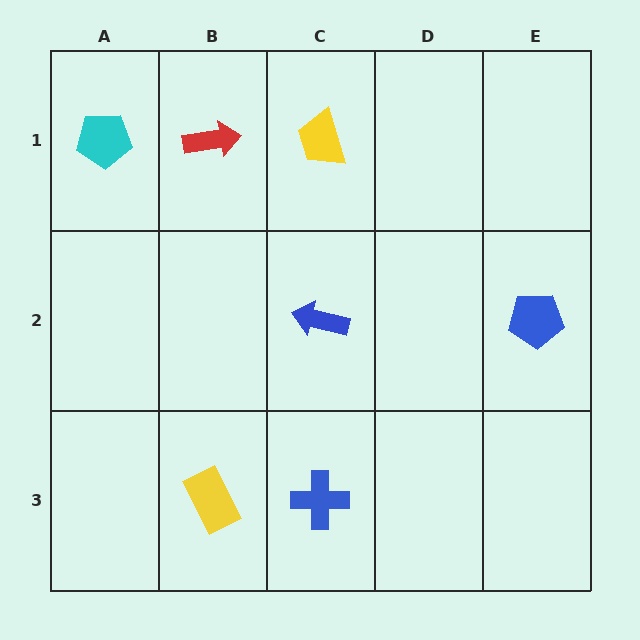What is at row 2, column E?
A blue pentagon.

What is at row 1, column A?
A cyan pentagon.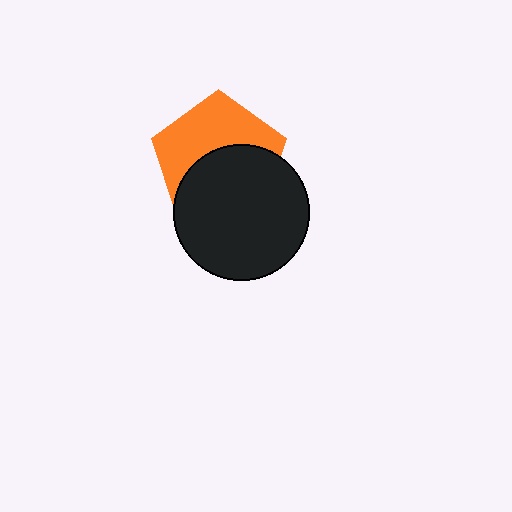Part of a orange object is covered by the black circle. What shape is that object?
It is a pentagon.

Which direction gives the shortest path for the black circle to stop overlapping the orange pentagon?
Moving down gives the shortest separation.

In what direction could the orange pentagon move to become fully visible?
The orange pentagon could move up. That would shift it out from behind the black circle entirely.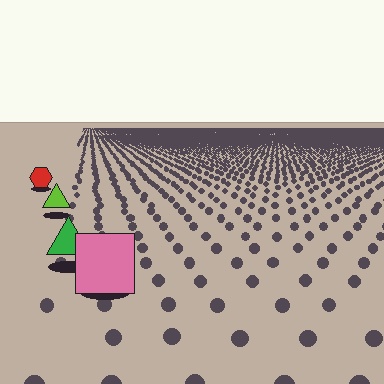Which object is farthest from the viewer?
The red hexagon is farthest from the viewer. It appears smaller and the ground texture around it is denser.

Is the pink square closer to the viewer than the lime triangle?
Yes. The pink square is closer — you can tell from the texture gradient: the ground texture is coarser near it.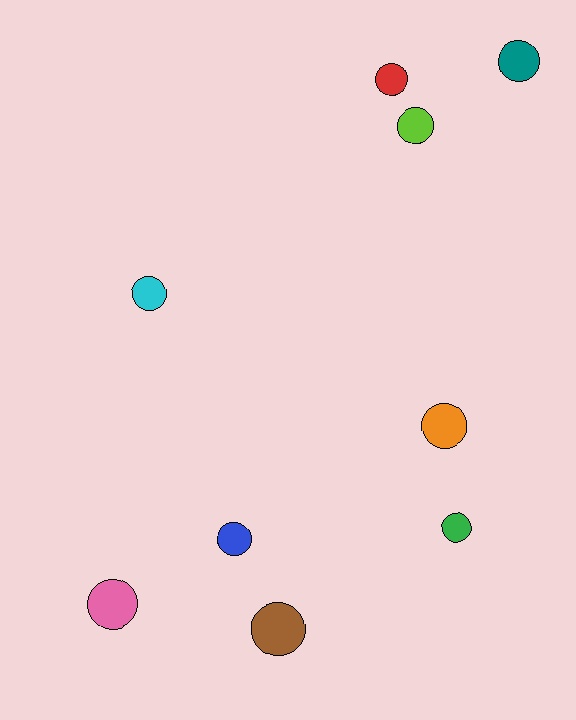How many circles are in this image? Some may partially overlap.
There are 9 circles.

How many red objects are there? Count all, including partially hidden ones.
There is 1 red object.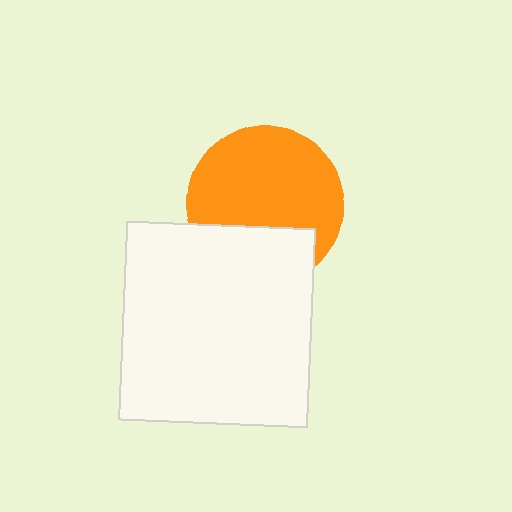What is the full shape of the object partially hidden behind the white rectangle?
The partially hidden object is an orange circle.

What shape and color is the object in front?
The object in front is a white rectangle.